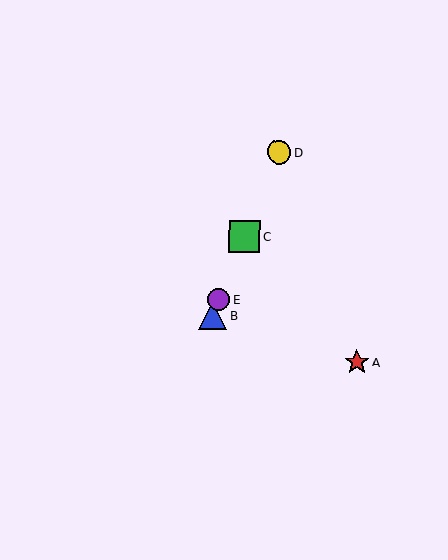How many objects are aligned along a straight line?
4 objects (B, C, D, E) are aligned along a straight line.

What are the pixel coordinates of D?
Object D is at (279, 152).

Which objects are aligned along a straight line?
Objects B, C, D, E are aligned along a straight line.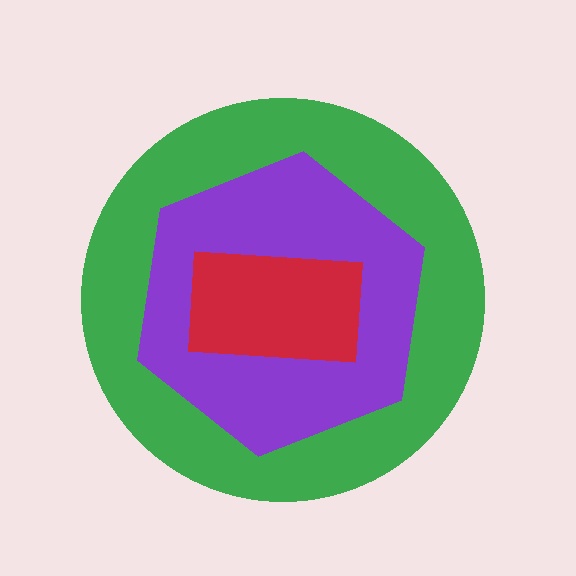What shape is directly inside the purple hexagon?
The red rectangle.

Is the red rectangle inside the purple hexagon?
Yes.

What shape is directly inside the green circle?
The purple hexagon.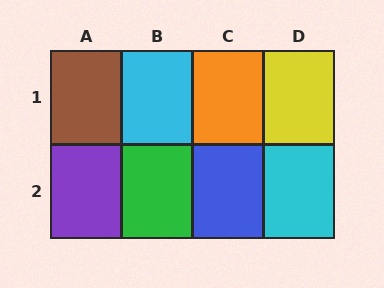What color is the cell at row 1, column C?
Orange.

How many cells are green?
1 cell is green.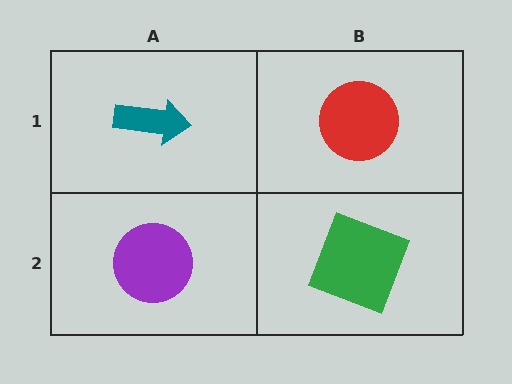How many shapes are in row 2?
2 shapes.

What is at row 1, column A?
A teal arrow.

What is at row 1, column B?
A red circle.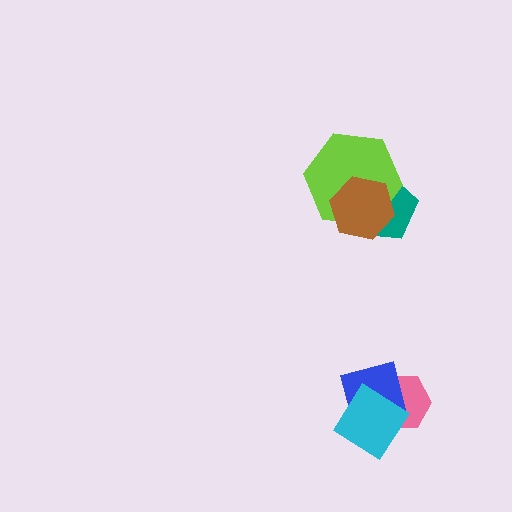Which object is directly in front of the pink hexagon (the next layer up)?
The blue square is directly in front of the pink hexagon.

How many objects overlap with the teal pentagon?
2 objects overlap with the teal pentagon.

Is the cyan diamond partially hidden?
No, no other shape covers it.